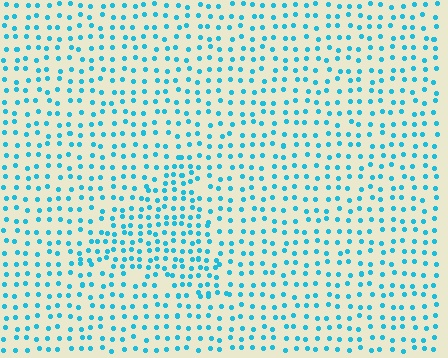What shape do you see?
I see a triangle.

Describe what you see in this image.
The image contains small cyan elements arranged at two different densities. A triangle-shaped region is visible where the elements are more densely packed than the surrounding area.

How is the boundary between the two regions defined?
The boundary is defined by a change in element density (approximately 1.6x ratio). All elements are the same color, size, and shape.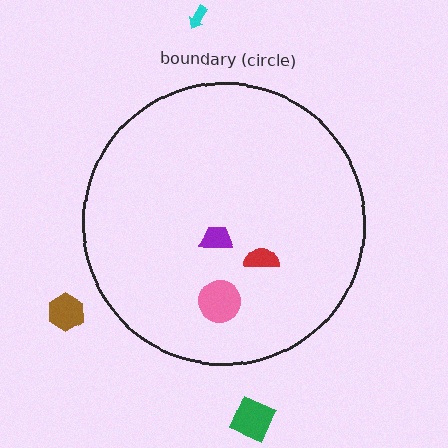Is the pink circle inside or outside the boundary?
Inside.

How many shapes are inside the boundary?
3 inside, 3 outside.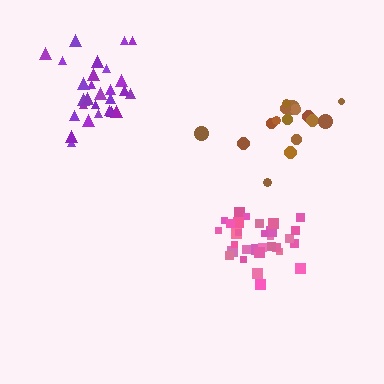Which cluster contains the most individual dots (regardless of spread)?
Pink (32).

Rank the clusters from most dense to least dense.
pink, purple, brown.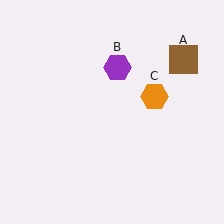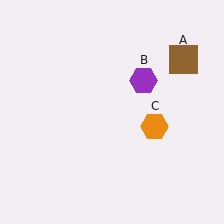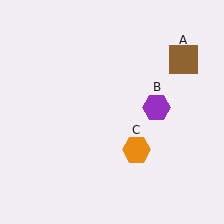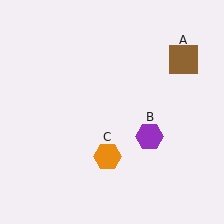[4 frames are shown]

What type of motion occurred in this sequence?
The purple hexagon (object B), orange hexagon (object C) rotated clockwise around the center of the scene.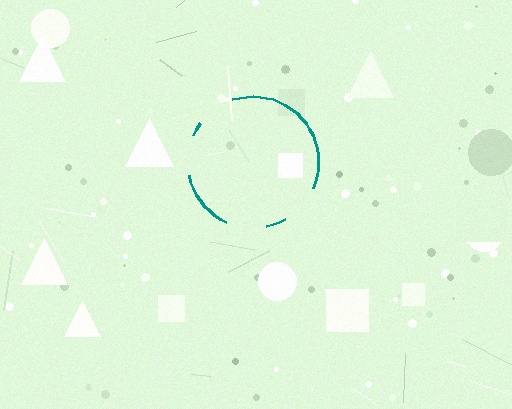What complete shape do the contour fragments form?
The contour fragments form a circle.